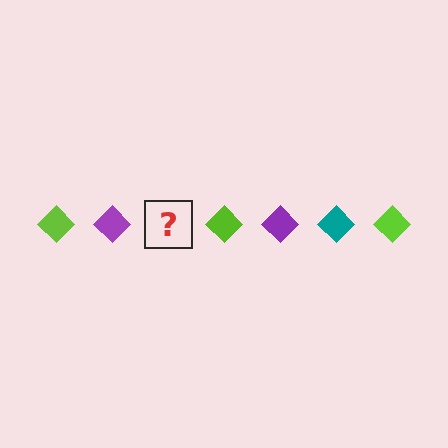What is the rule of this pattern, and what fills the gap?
The rule is that the pattern cycles through lime, purple, teal diamonds. The gap should be filled with a teal diamond.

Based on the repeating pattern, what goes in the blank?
The blank should be a teal diamond.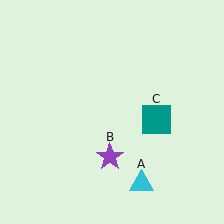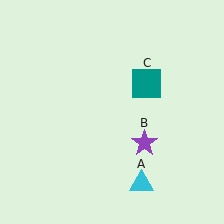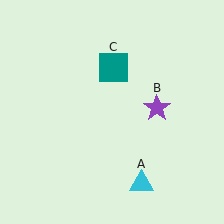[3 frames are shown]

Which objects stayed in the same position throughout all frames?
Cyan triangle (object A) remained stationary.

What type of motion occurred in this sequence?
The purple star (object B), teal square (object C) rotated counterclockwise around the center of the scene.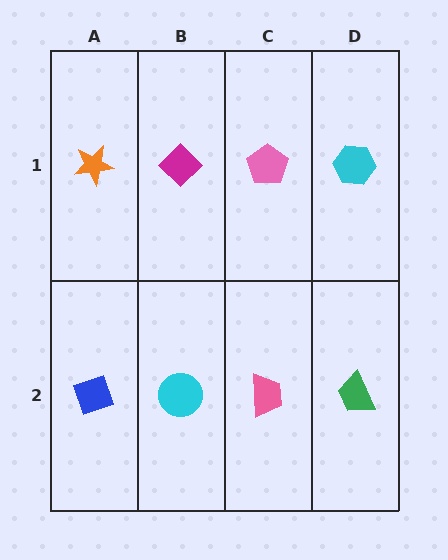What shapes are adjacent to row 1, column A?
A blue diamond (row 2, column A), a magenta diamond (row 1, column B).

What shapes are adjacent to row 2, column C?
A pink pentagon (row 1, column C), a cyan circle (row 2, column B), a green trapezoid (row 2, column D).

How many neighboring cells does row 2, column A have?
2.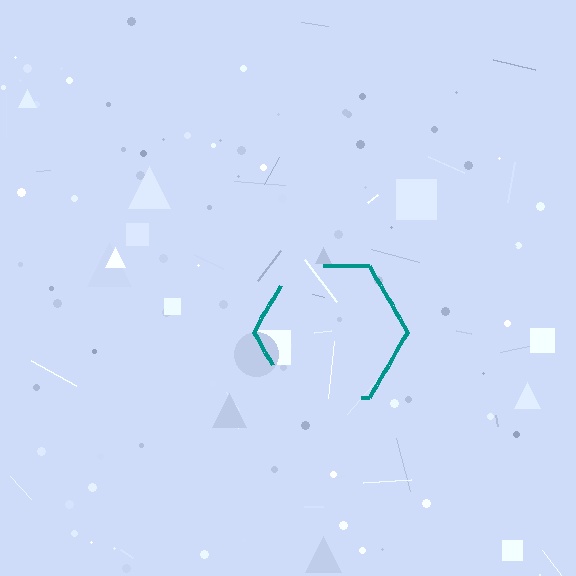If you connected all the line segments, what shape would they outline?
They would outline a hexagon.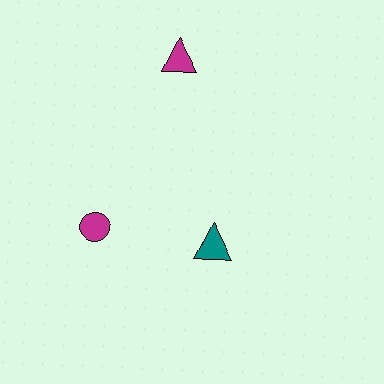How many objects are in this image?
There are 3 objects.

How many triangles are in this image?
There are 2 triangles.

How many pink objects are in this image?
There are no pink objects.